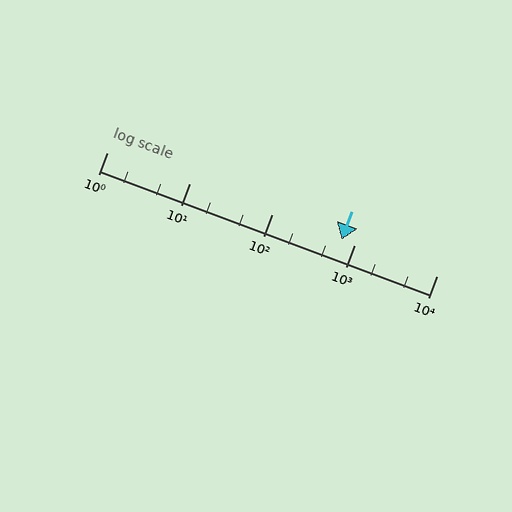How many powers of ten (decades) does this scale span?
The scale spans 4 decades, from 1 to 10000.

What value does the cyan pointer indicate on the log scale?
The pointer indicates approximately 710.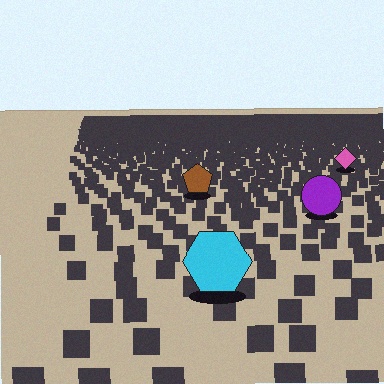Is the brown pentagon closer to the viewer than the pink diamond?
Yes. The brown pentagon is closer — you can tell from the texture gradient: the ground texture is coarser near it.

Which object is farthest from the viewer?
The pink diamond is farthest from the viewer. It appears smaller and the ground texture around it is denser.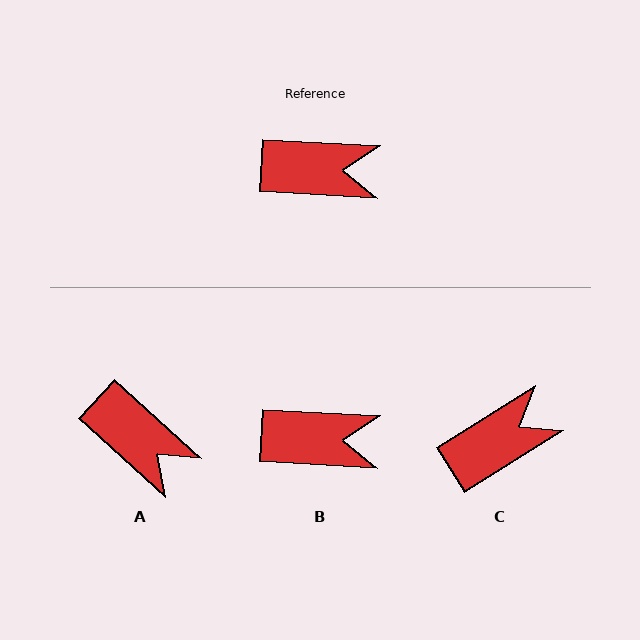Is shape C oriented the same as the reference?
No, it is off by about 35 degrees.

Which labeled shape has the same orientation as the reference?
B.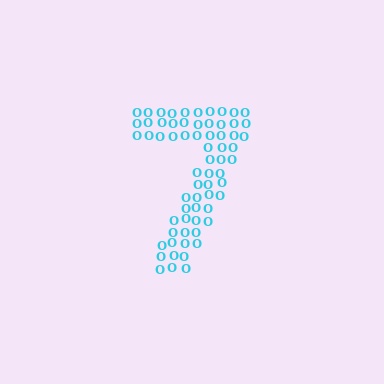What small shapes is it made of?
It is made of small letter O's.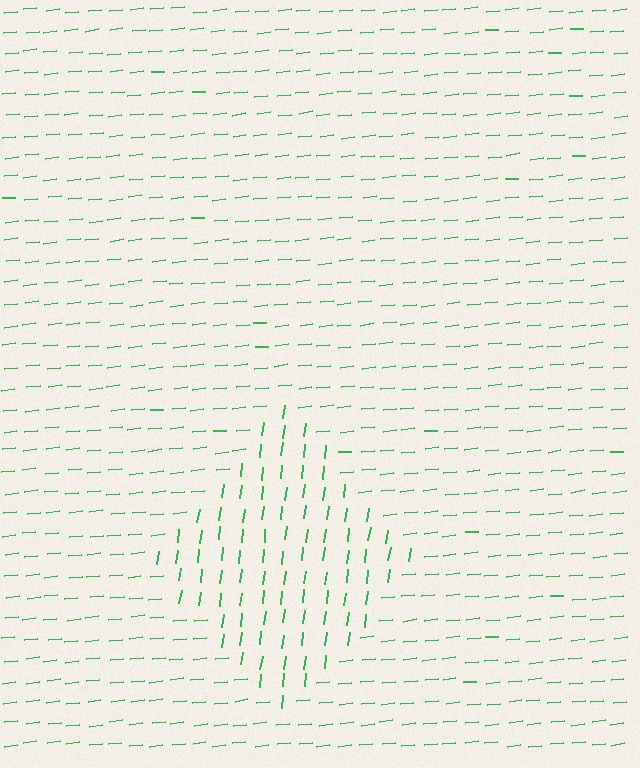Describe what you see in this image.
The image is filled with small green line segments. A diamond region in the image has lines oriented differently from the surrounding lines, creating a visible texture boundary.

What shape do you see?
I see a diamond.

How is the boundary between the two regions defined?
The boundary is defined purely by a change in line orientation (approximately 77 degrees difference). All lines are the same color and thickness.